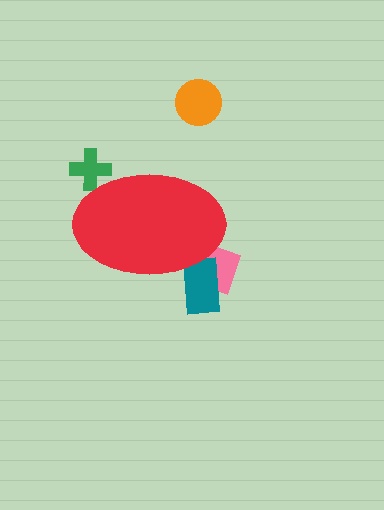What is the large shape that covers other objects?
A red ellipse.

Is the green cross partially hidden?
Yes, the green cross is partially hidden behind the red ellipse.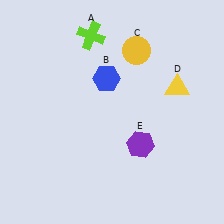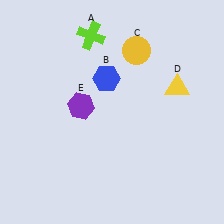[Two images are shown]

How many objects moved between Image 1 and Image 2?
1 object moved between the two images.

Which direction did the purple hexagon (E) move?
The purple hexagon (E) moved left.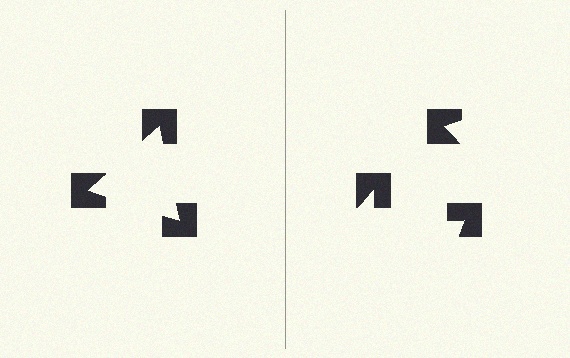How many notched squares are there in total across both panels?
6 — 3 on each side.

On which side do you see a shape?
An illusory triangle appears on the left side. On the right side the wedge cuts are rotated, so no coherent shape forms.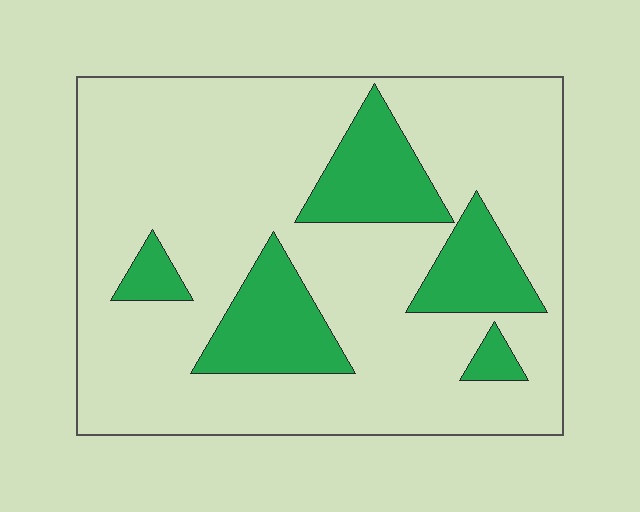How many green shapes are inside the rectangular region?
5.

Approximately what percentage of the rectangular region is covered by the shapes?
Approximately 20%.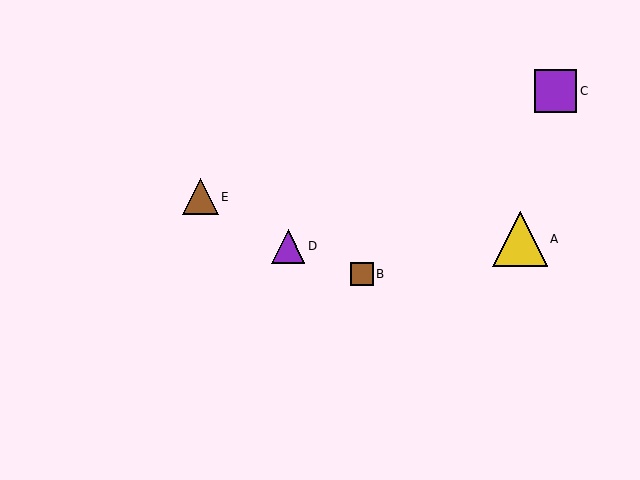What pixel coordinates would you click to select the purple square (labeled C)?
Click at (556, 91) to select the purple square C.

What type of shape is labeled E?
Shape E is a brown triangle.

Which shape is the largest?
The yellow triangle (labeled A) is the largest.